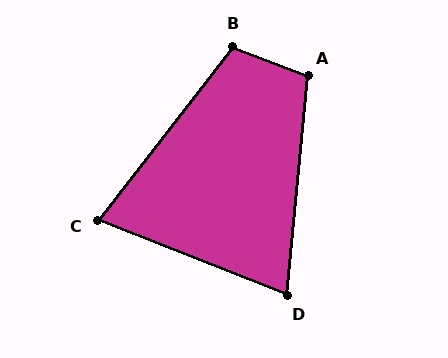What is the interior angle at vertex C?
Approximately 74 degrees (acute).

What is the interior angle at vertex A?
Approximately 106 degrees (obtuse).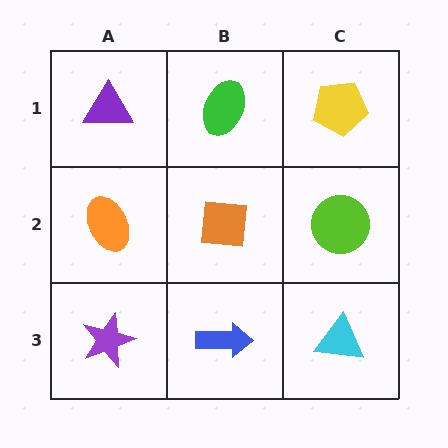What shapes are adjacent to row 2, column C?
A yellow pentagon (row 1, column C), a cyan triangle (row 3, column C), an orange square (row 2, column B).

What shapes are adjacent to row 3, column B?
An orange square (row 2, column B), a purple star (row 3, column A), a cyan triangle (row 3, column C).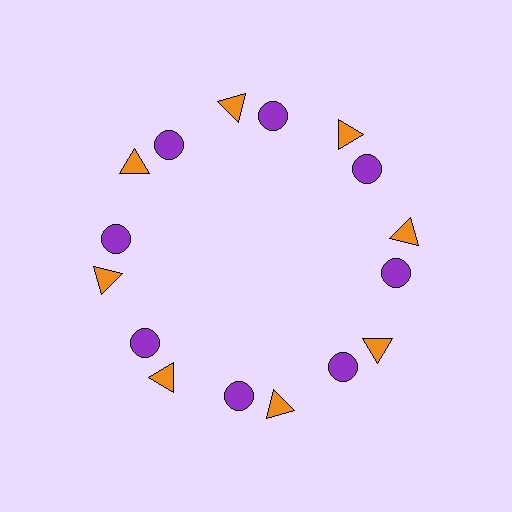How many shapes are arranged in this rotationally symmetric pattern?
There are 16 shapes, arranged in 8 groups of 2.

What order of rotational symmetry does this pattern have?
This pattern has 8-fold rotational symmetry.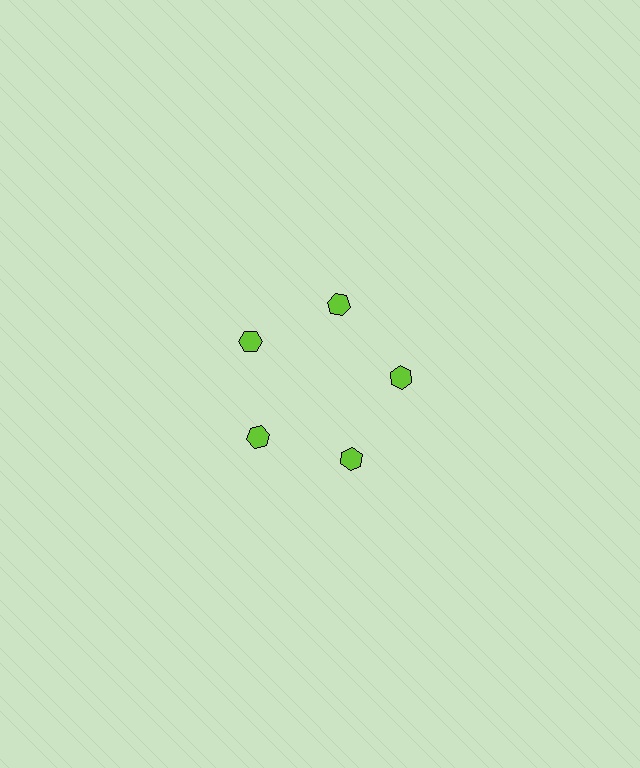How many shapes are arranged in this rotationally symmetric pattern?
There are 5 shapes, arranged in 5 groups of 1.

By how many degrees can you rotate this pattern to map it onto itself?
The pattern maps onto itself every 72 degrees of rotation.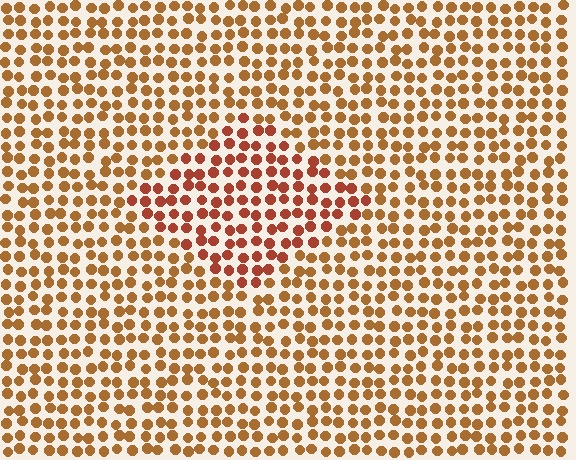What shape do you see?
I see a diamond.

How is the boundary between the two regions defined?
The boundary is defined purely by a slight shift in hue (about 23 degrees). Spacing, size, and orientation are identical on both sides.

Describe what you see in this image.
The image is filled with small brown elements in a uniform arrangement. A diamond-shaped region is visible where the elements are tinted to a slightly different hue, forming a subtle color boundary.